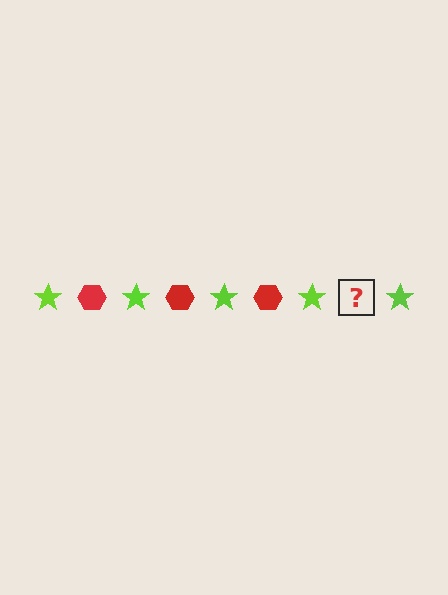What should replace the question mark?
The question mark should be replaced with a red hexagon.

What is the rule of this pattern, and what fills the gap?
The rule is that the pattern alternates between lime star and red hexagon. The gap should be filled with a red hexagon.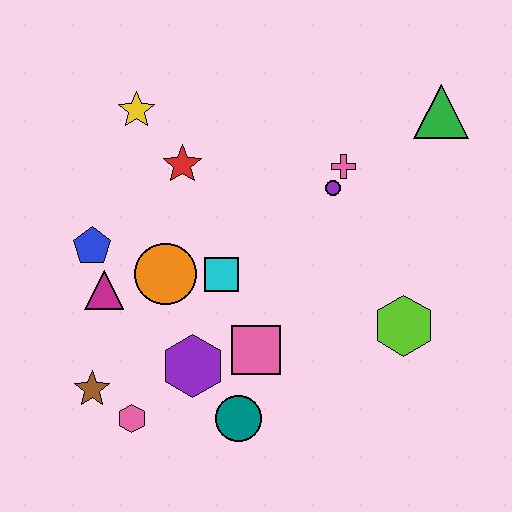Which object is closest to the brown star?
The pink hexagon is closest to the brown star.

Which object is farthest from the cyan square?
The green triangle is farthest from the cyan square.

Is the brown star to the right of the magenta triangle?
No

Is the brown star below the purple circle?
Yes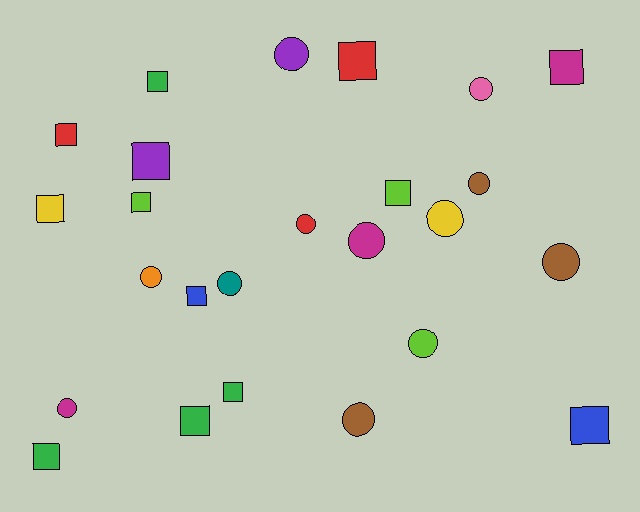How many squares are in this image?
There are 13 squares.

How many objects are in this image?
There are 25 objects.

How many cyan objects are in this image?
There are no cyan objects.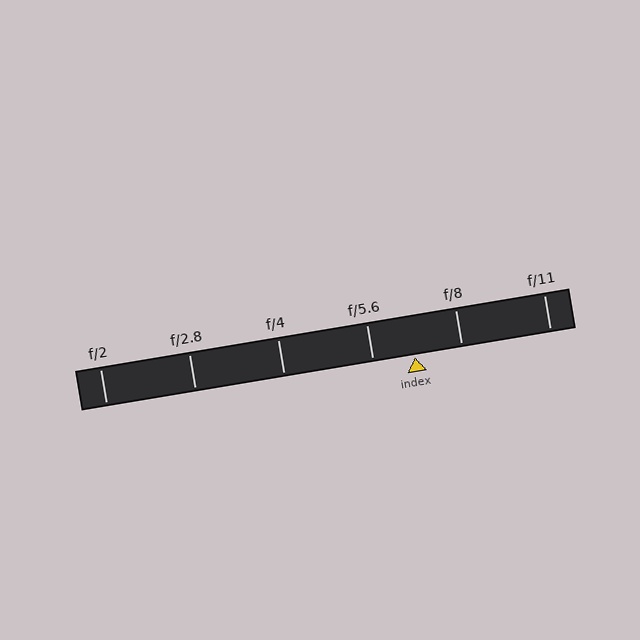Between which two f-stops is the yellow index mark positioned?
The index mark is between f/5.6 and f/8.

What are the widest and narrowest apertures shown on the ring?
The widest aperture shown is f/2 and the narrowest is f/11.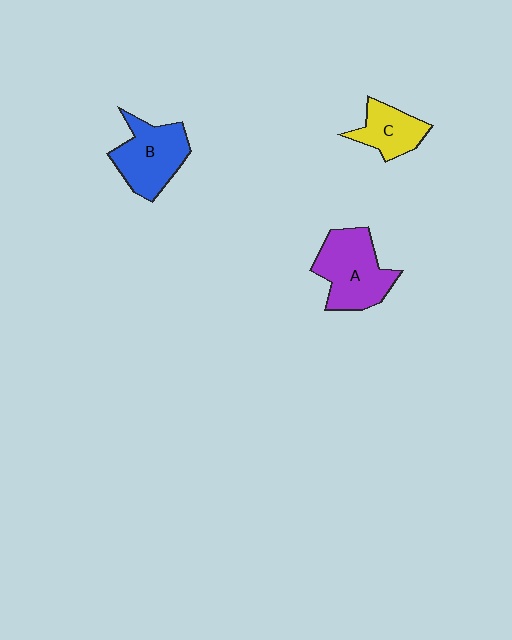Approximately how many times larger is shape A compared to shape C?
Approximately 1.7 times.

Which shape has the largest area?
Shape A (purple).